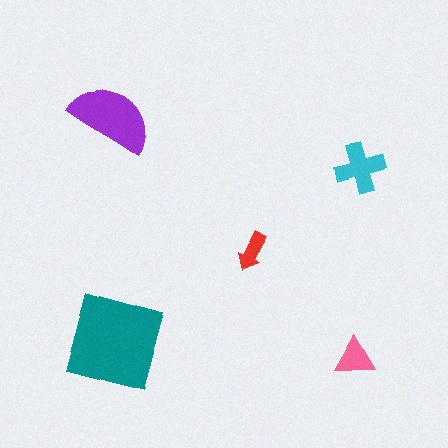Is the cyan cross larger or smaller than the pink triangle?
Larger.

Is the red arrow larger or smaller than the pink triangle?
Smaller.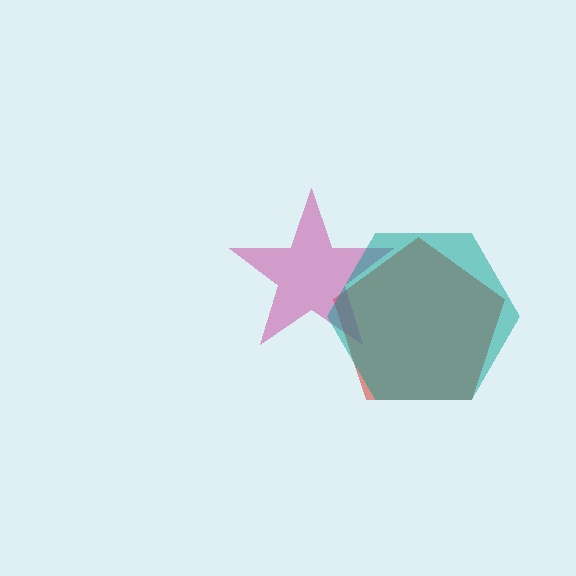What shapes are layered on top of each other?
The layered shapes are: a red pentagon, a magenta star, a teal hexagon.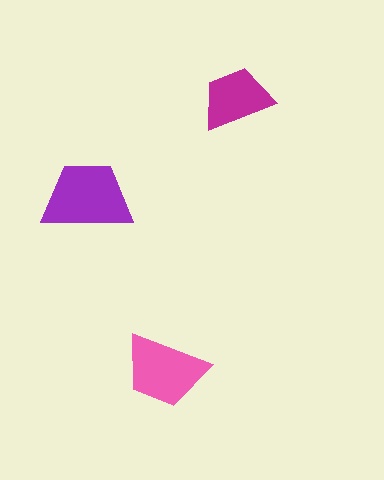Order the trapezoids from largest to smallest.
the purple one, the pink one, the magenta one.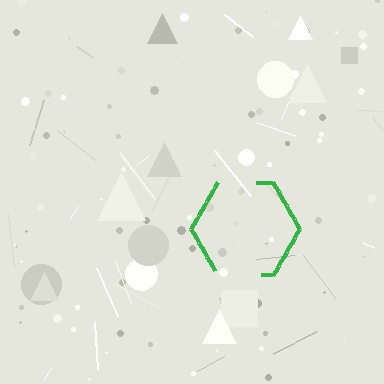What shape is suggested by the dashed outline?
The dashed outline suggests a hexagon.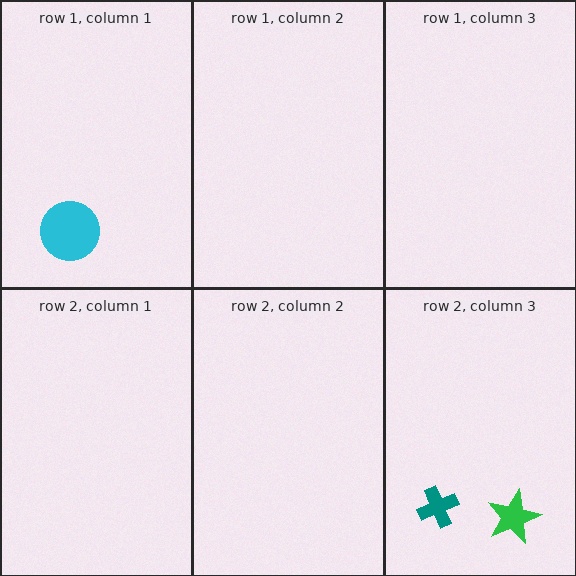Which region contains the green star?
The row 2, column 3 region.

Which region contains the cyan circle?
The row 1, column 1 region.